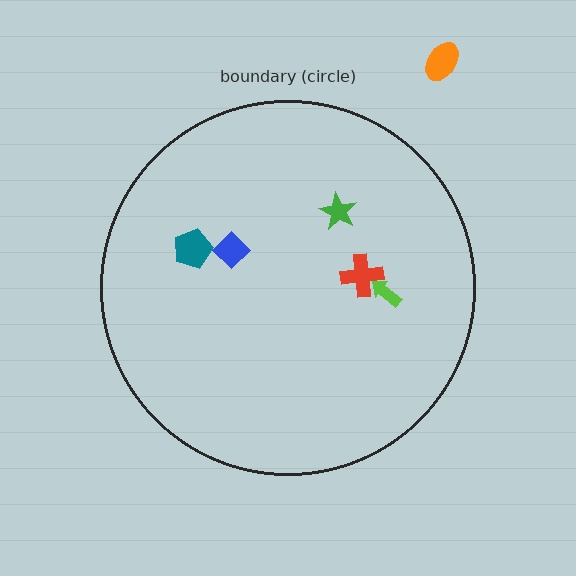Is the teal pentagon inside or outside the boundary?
Inside.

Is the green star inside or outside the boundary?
Inside.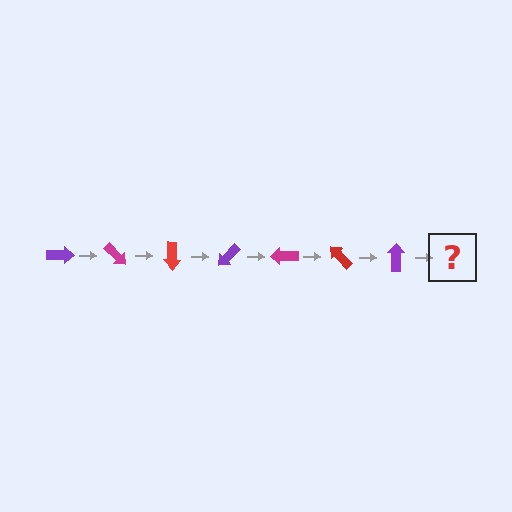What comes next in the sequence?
The next element should be a magenta arrow, rotated 315 degrees from the start.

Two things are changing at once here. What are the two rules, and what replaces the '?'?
The two rules are that it rotates 45 degrees each step and the color cycles through purple, magenta, and red. The '?' should be a magenta arrow, rotated 315 degrees from the start.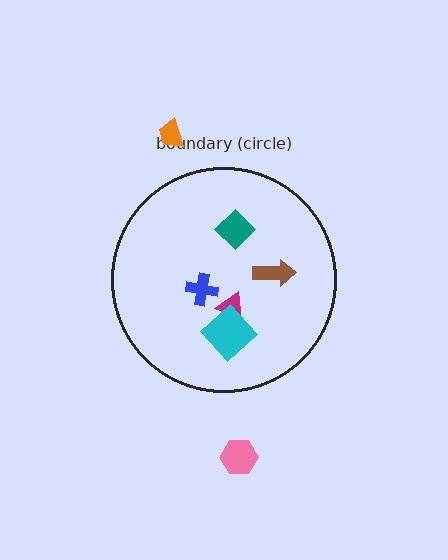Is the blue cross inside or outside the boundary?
Inside.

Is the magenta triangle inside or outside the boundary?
Inside.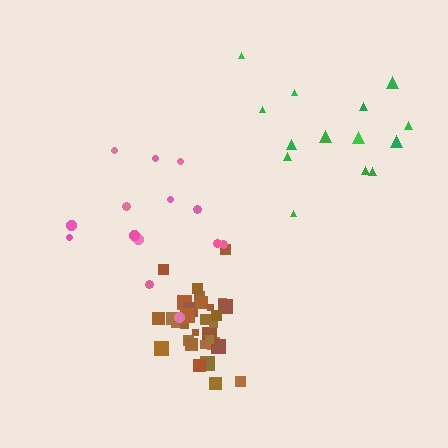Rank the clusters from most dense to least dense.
brown, green, pink.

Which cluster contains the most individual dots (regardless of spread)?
Brown (32).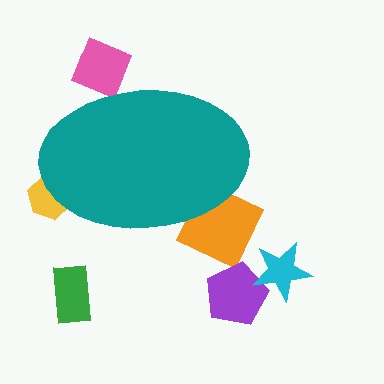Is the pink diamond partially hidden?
Yes, the pink diamond is partially hidden behind the teal ellipse.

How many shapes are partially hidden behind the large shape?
3 shapes are partially hidden.